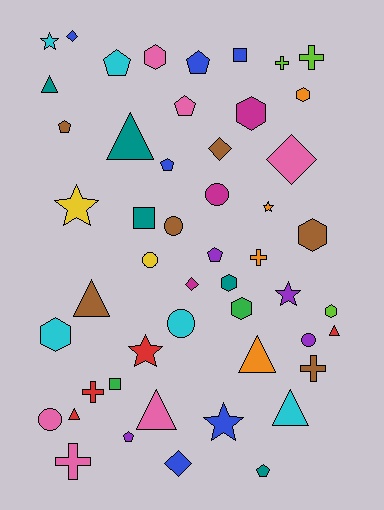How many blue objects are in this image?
There are 6 blue objects.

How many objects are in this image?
There are 50 objects.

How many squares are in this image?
There are 3 squares.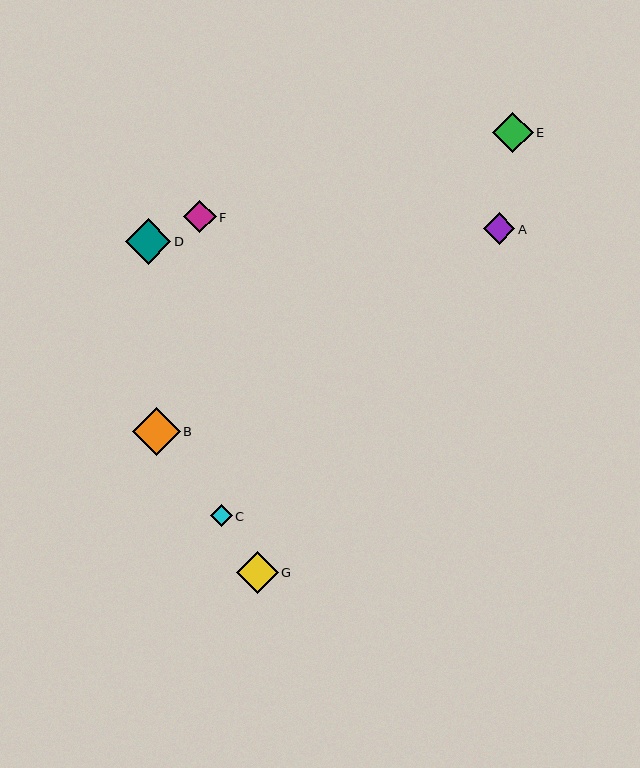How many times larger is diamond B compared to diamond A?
Diamond B is approximately 1.5 times the size of diamond A.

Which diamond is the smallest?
Diamond C is the smallest with a size of approximately 22 pixels.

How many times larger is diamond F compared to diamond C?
Diamond F is approximately 1.5 times the size of diamond C.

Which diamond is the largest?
Diamond B is the largest with a size of approximately 48 pixels.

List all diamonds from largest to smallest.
From largest to smallest: B, D, G, E, F, A, C.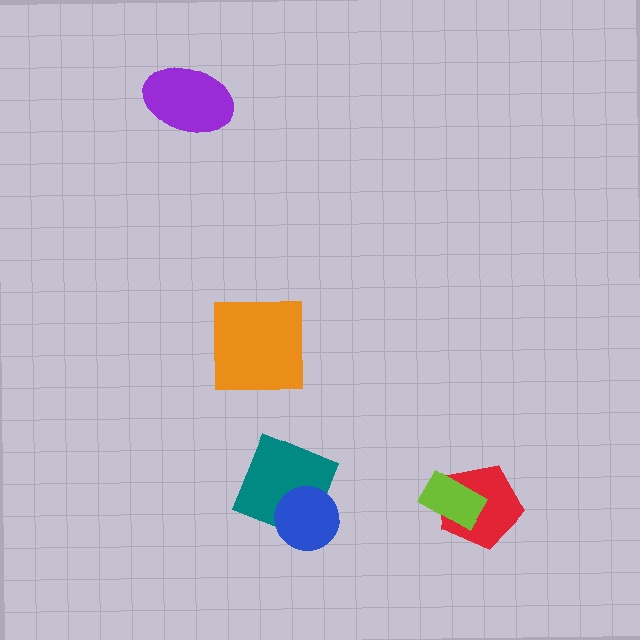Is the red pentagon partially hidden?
Yes, it is partially covered by another shape.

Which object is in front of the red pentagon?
The lime rectangle is in front of the red pentagon.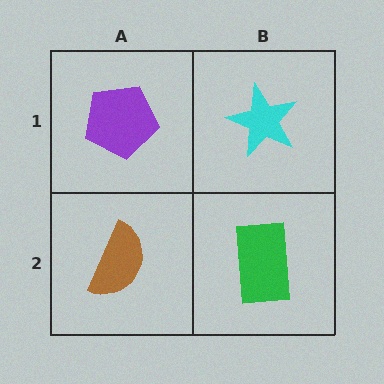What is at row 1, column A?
A purple pentagon.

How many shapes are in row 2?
2 shapes.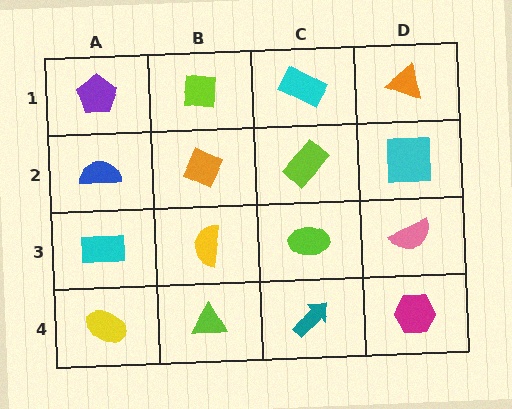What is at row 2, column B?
An orange diamond.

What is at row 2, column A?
A blue semicircle.